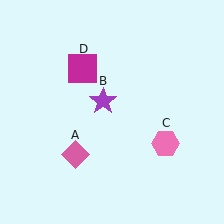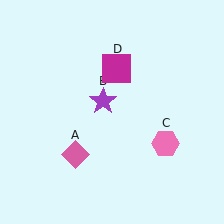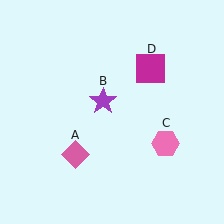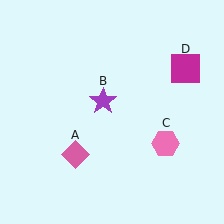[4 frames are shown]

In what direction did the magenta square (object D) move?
The magenta square (object D) moved right.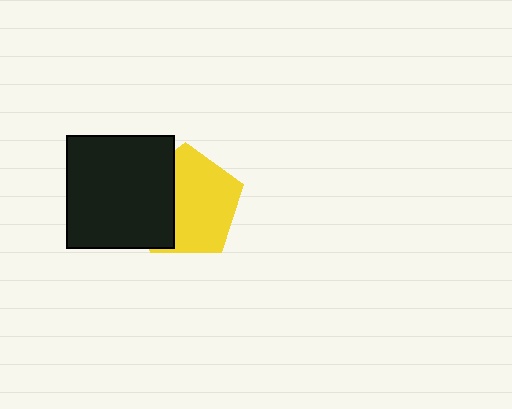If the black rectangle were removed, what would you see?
You would see the complete yellow pentagon.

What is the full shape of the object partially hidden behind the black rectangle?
The partially hidden object is a yellow pentagon.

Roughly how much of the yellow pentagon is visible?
About half of it is visible (roughly 64%).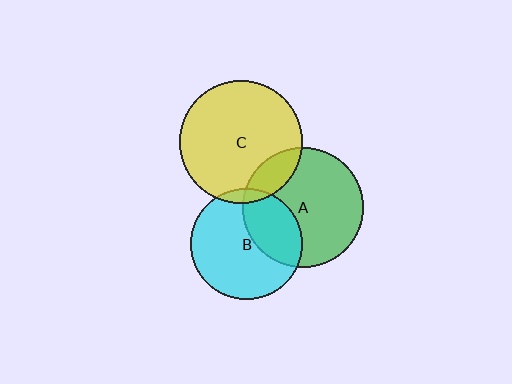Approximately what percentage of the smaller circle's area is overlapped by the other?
Approximately 15%.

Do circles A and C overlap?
Yes.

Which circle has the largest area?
Circle C (yellow).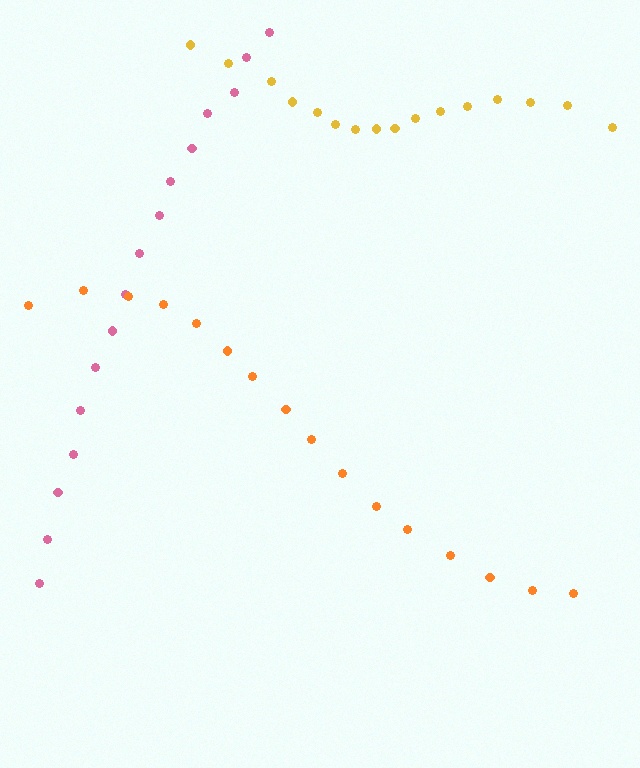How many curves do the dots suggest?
There are 3 distinct paths.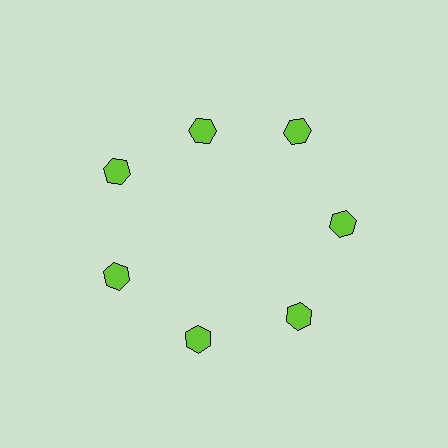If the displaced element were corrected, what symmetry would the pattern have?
It would have 7-fold rotational symmetry — the pattern would map onto itself every 51 degrees.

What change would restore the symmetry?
The symmetry would be restored by moving it outward, back onto the ring so that all 7 hexagons sit at equal angles and equal distance from the center.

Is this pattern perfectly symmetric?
No. The 7 lime hexagons are arranged in a ring, but one element near the 12 o'clock position is pulled inward toward the center, breaking the 7-fold rotational symmetry.